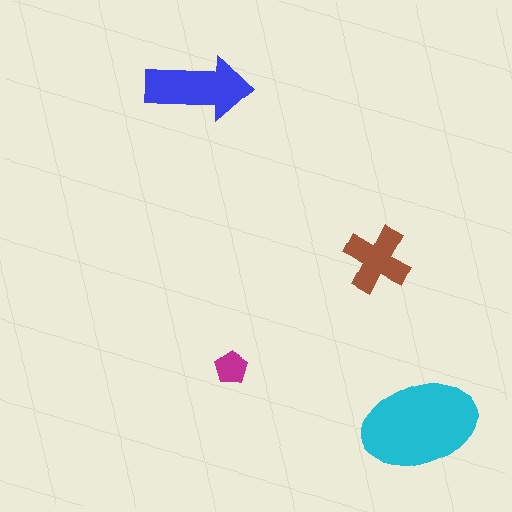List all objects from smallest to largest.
The magenta pentagon, the brown cross, the blue arrow, the cyan ellipse.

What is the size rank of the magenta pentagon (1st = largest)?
4th.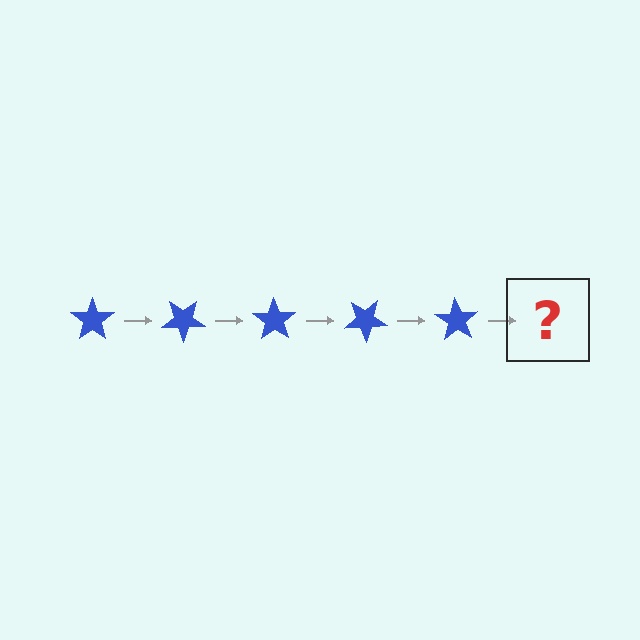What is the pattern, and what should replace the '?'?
The pattern is that the star rotates 35 degrees each step. The '?' should be a blue star rotated 175 degrees.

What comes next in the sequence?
The next element should be a blue star rotated 175 degrees.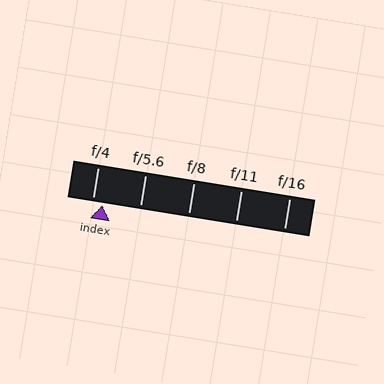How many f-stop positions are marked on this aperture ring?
There are 5 f-stop positions marked.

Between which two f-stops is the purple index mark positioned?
The index mark is between f/4 and f/5.6.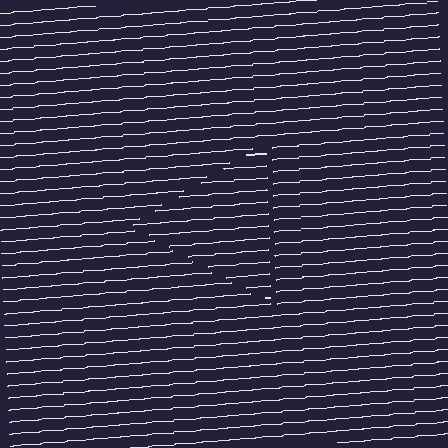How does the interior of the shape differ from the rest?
The interior of the shape contains the same grating, shifted by half a period — the contour is defined by the phase discontinuity where line-ends from the inner and outer gratings abut.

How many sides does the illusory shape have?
3 sides — the line-ends trace a triangle.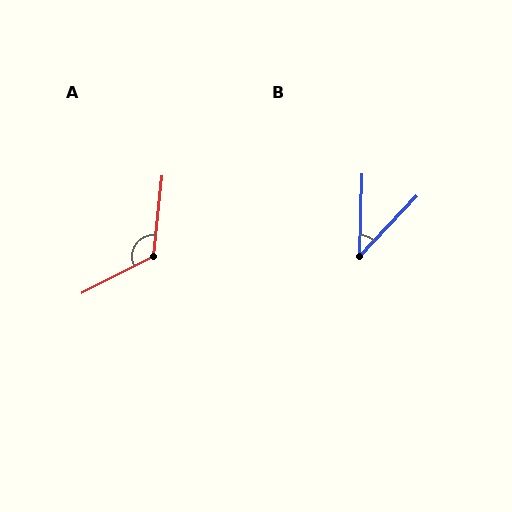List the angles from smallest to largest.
B (41°), A (123°).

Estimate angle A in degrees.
Approximately 123 degrees.